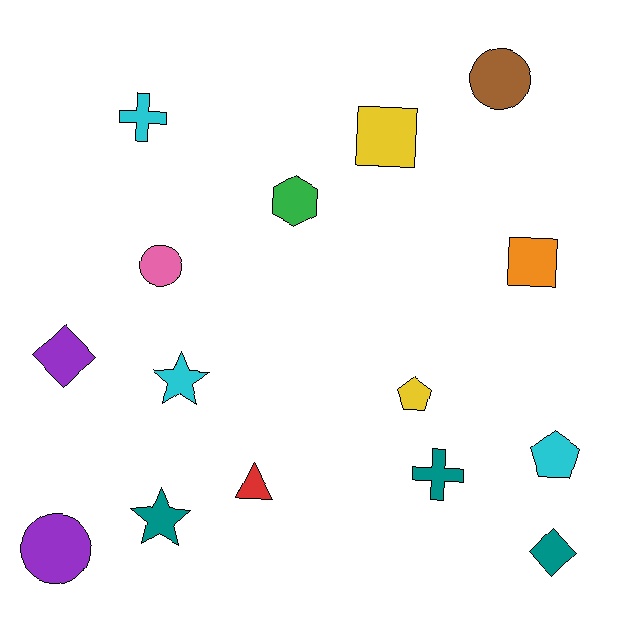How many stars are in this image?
There are 2 stars.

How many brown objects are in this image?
There is 1 brown object.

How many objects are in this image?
There are 15 objects.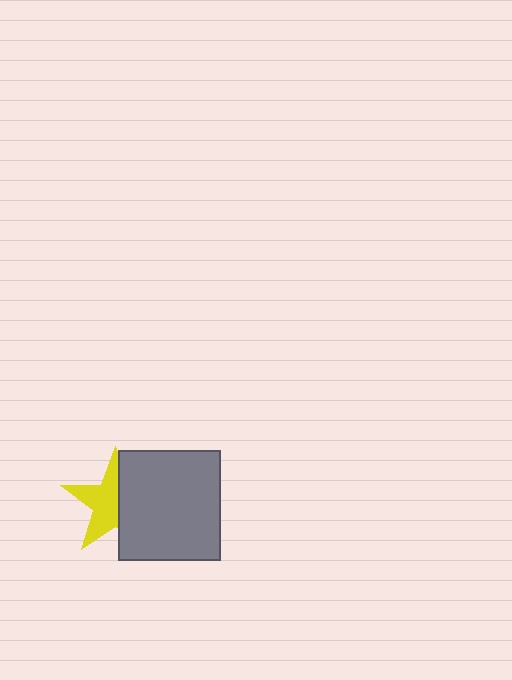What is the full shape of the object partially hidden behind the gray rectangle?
The partially hidden object is a yellow star.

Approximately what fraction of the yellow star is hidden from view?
Roughly 46% of the yellow star is hidden behind the gray rectangle.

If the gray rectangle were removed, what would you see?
You would see the complete yellow star.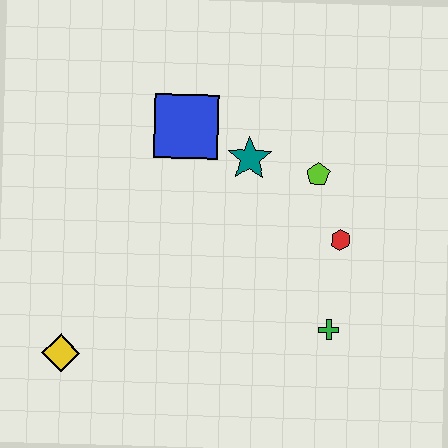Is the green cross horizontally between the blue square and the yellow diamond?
No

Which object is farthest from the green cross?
The yellow diamond is farthest from the green cross.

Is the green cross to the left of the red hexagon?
Yes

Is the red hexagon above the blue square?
No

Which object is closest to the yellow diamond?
The blue square is closest to the yellow diamond.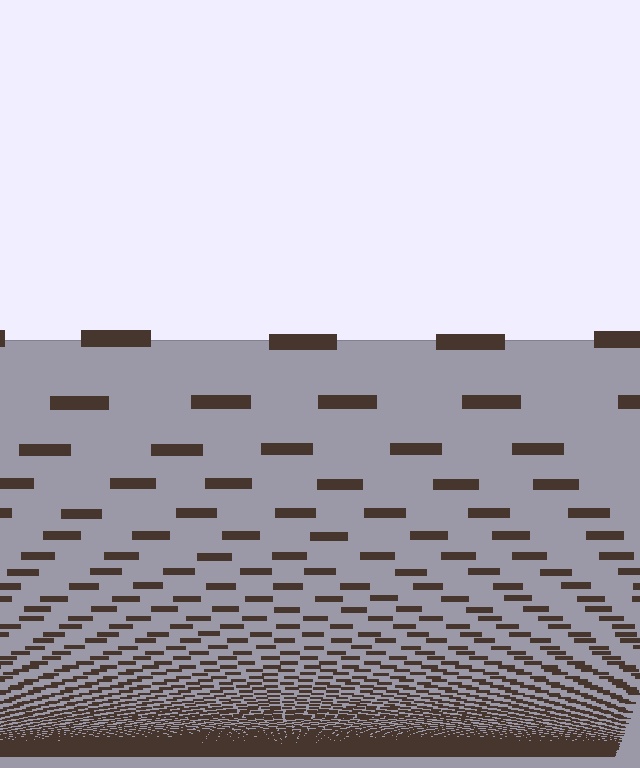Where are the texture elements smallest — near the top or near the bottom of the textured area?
Near the bottom.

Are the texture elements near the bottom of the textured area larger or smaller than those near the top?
Smaller. The gradient is inverted — elements near the bottom are smaller and denser.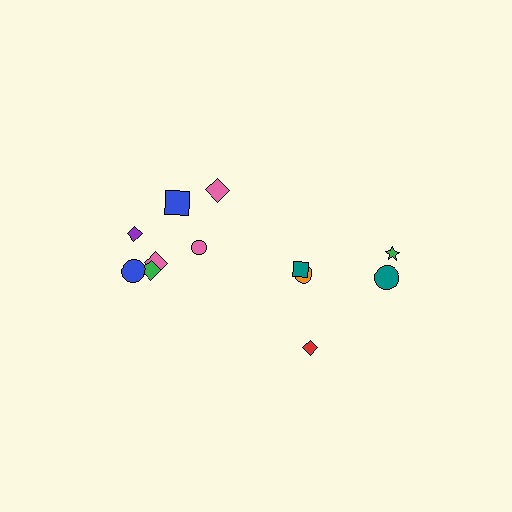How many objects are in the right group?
There are 5 objects.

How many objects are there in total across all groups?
There are 12 objects.